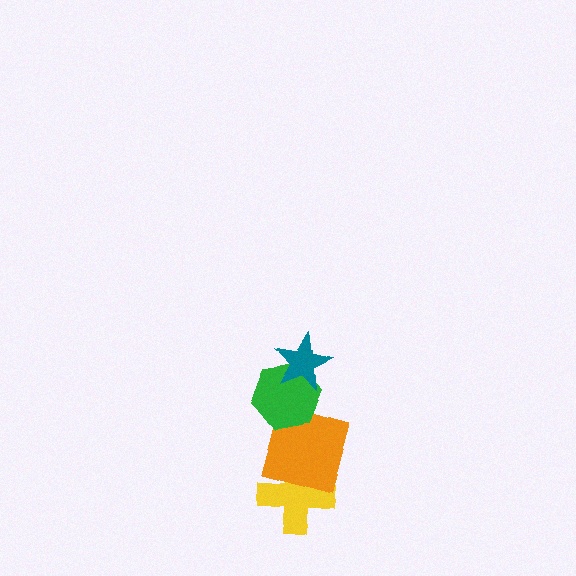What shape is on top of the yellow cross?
The orange square is on top of the yellow cross.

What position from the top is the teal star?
The teal star is 1st from the top.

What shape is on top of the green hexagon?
The teal star is on top of the green hexagon.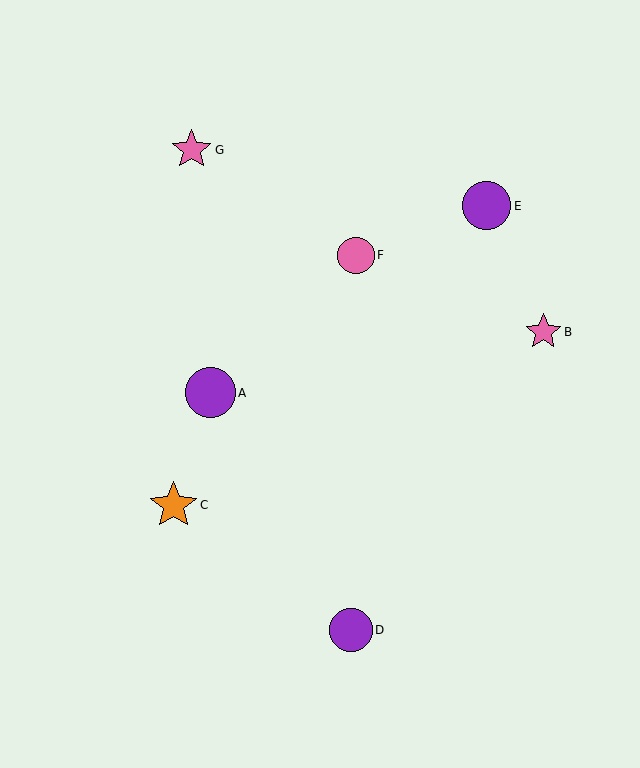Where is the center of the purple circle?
The center of the purple circle is at (351, 630).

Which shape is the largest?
The purple circle (labeled A) is the largest.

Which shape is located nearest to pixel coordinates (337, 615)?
The purple circle (labeled D) at (351, 630) is nearest to that location.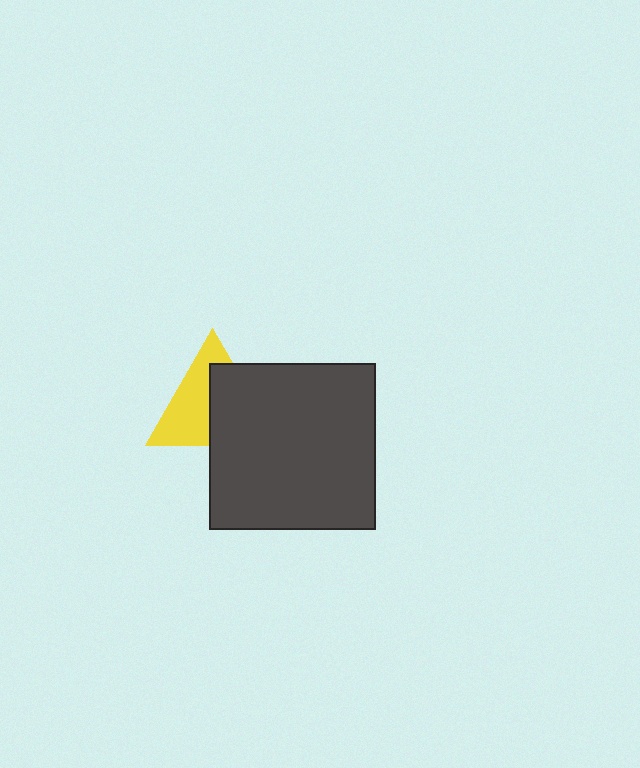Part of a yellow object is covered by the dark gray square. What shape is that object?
It is a triangle.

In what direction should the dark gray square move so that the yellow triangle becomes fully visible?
The dark gray square should move toward the lower-right. That is the shortest direction to clear the overlap and leave the yellow triangle fully visible.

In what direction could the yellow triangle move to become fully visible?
The yellow triangle could move toward the upper-left. That would shift it out from behind the dark gray square entirely.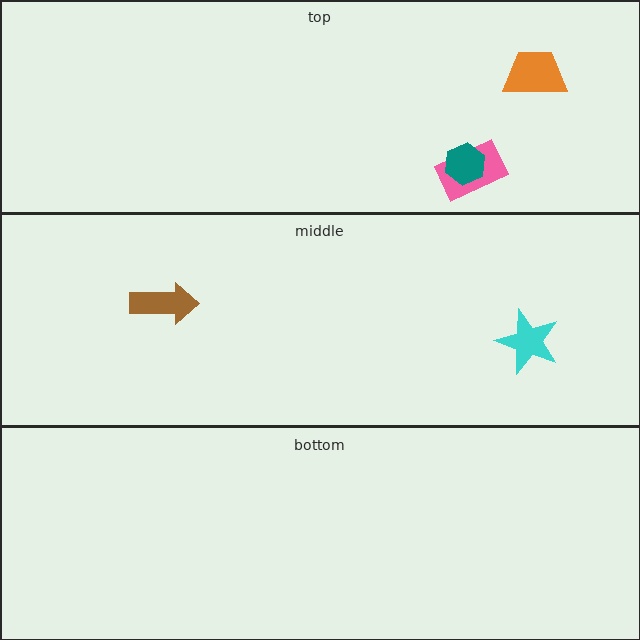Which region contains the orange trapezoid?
The top region.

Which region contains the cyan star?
The middle region.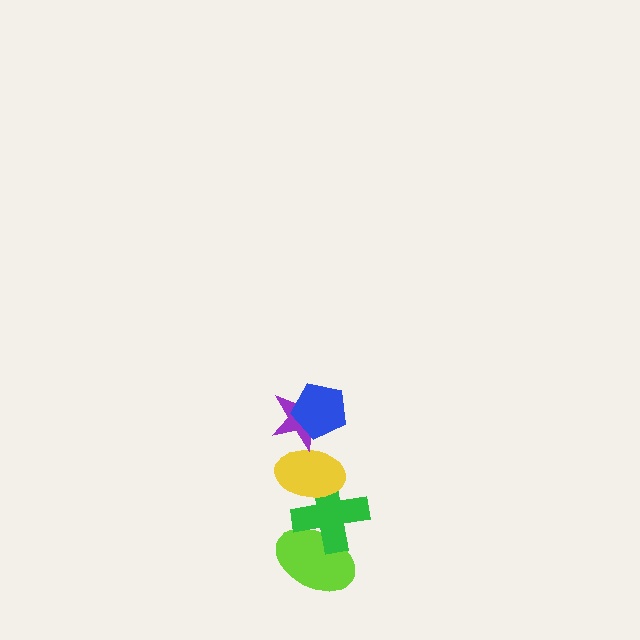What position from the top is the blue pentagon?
The blue pentagon is 1st from the top.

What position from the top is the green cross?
The green cross is 4th from the top.